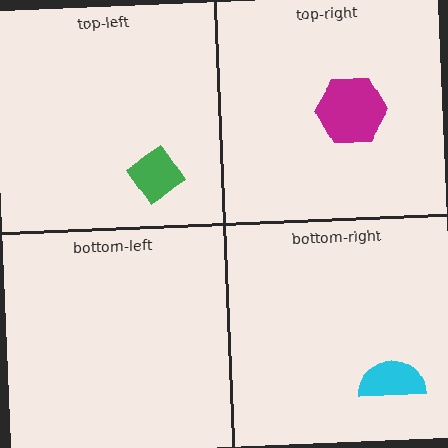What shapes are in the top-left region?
The green diamond.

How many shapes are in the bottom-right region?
1.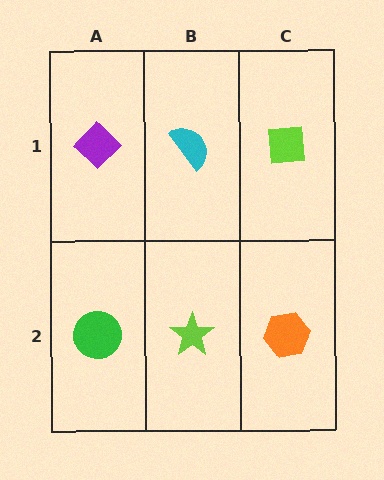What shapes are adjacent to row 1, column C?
An orange hexagon (row 2, column C), a cyan semicircle (row 1, column B).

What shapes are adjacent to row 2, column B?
A cyan semicircle (row 1, column B), a green circle (row 2, column A), an orange hexagon (row 2, column C).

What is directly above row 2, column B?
A cyan semicircle.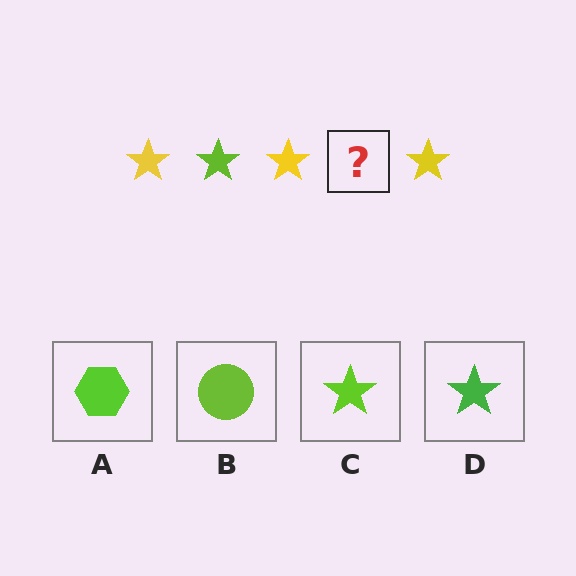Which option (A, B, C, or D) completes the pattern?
C.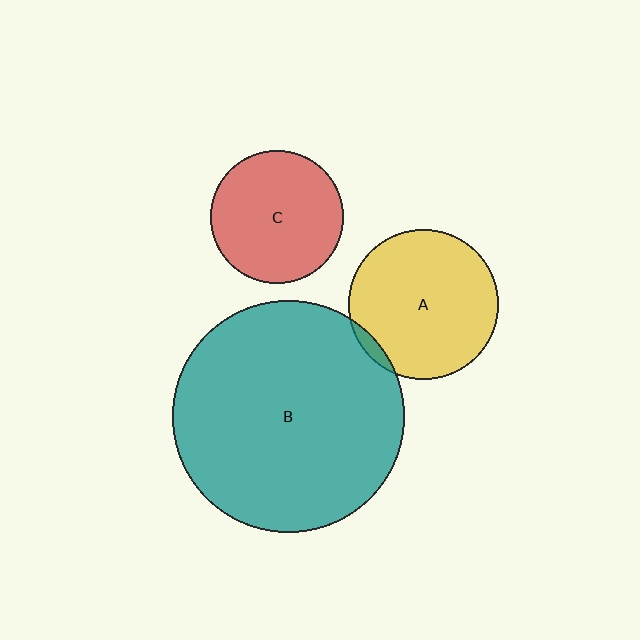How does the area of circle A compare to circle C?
Approximately 1.3 times.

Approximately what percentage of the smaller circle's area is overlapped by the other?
Approximately 5%.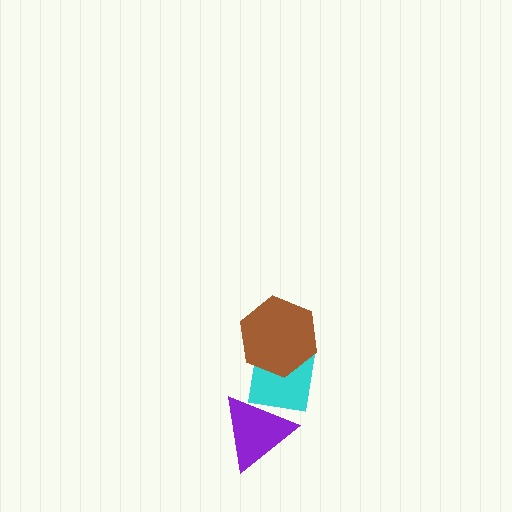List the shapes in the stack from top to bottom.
From top to bottom: the brown hexagon, the cyan square, the purple triangle.